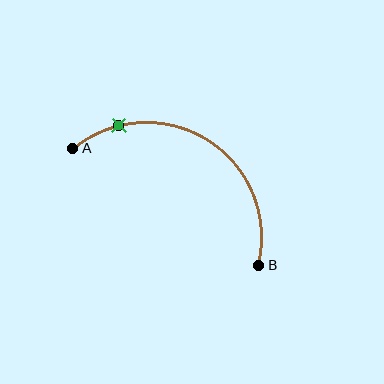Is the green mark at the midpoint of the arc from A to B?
No. The green mark lies on the arc but is closer to endpoint A. The arc midpoint would be at the point on the curve equidistant along the arc from both A and B.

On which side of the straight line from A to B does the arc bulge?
The arc bulges above the straight line connecting A and B.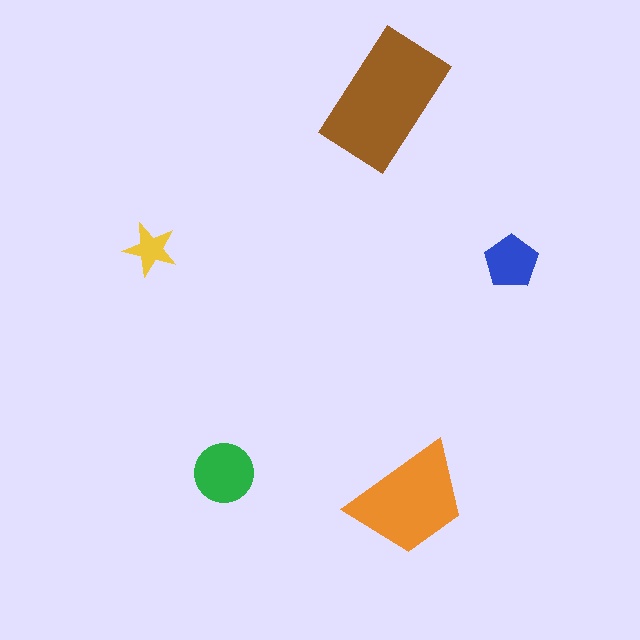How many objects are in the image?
There are 5 objects in the image.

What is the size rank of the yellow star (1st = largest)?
5th.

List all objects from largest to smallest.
The brown rectangle, the orange trapezoid, the green circle, the blue pentagon, the yellow star.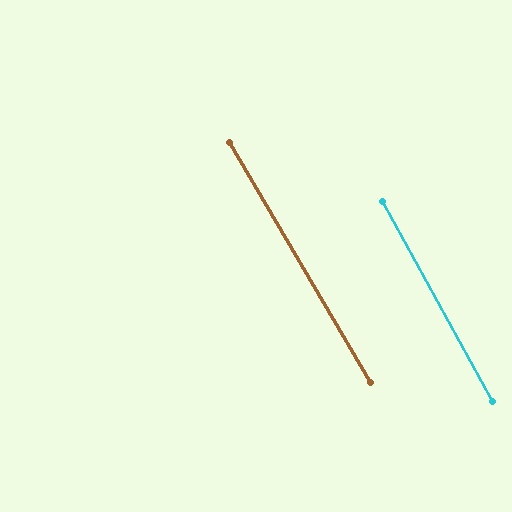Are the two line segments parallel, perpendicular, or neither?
Parallel — their directions differ by only 1.5°.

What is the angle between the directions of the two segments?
Approximately 2 degrees.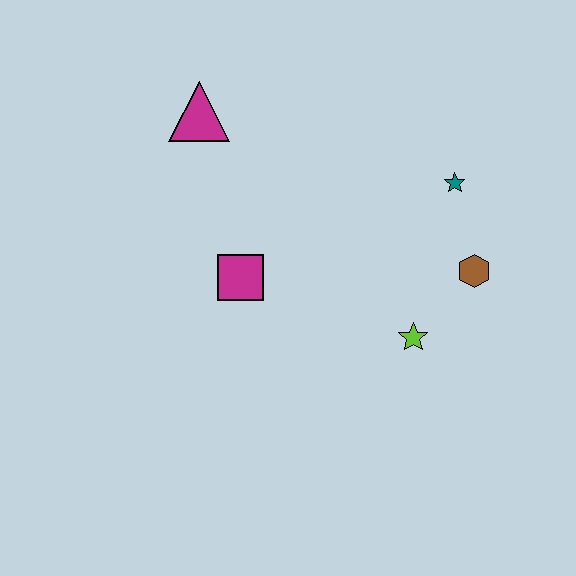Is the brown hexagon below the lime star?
No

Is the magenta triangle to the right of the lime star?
No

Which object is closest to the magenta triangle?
The magenta square is closest to the magenta triangle.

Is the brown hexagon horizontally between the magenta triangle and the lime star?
No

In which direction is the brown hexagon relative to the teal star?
The brown hexagon is below the teal star.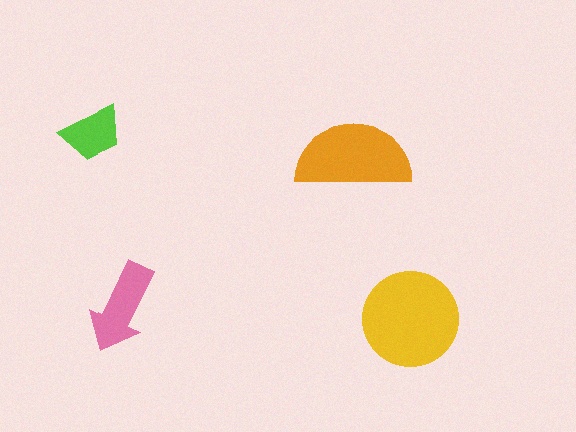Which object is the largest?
The yellow circle.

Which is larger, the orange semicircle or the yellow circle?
The yellow circle.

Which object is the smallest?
The lime trapezoid.